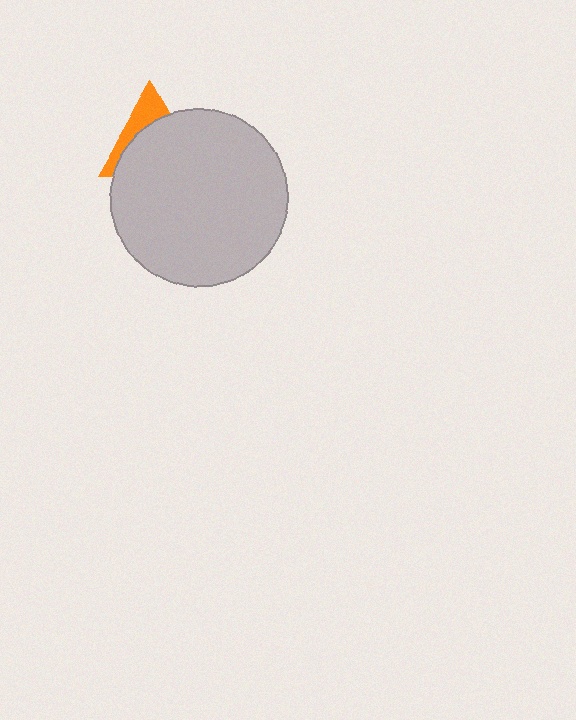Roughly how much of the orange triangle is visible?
A small part of it is visible (roughly 32%).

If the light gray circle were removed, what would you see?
You would see the complete orange triangle.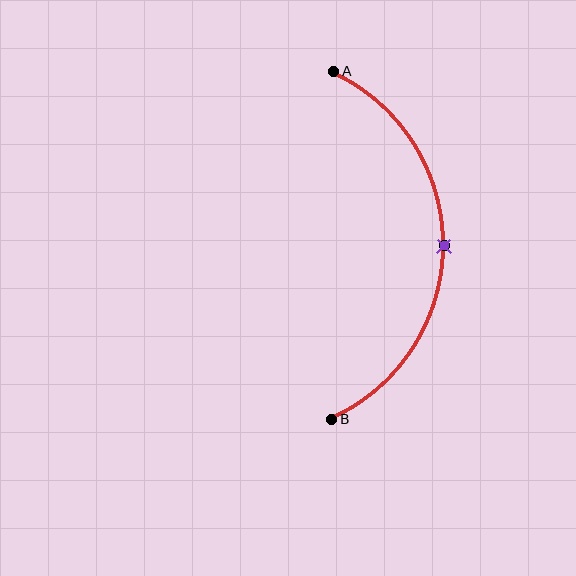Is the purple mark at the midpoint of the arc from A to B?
Yes. The purple mark lies on the arc at equal arc-length from both A and B — it is the arc midpoint.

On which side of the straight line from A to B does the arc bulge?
The arc bulges to the right of the straight line connecting A and B.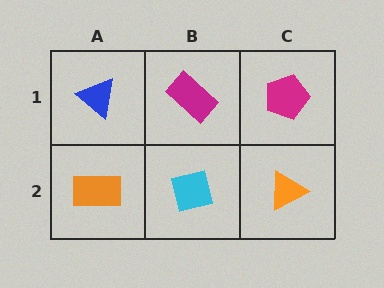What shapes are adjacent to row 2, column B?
A magenta rectangle (row 1, column B), an orange rectangle (row 2, column A), an orange triangle (row 2, column C).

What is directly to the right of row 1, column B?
A magenta pentagon.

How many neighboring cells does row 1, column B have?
3.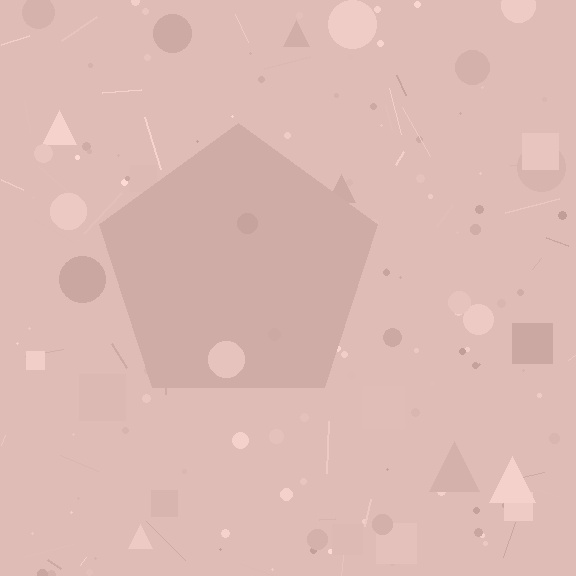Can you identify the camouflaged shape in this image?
The camouflaged shape is a pentagon.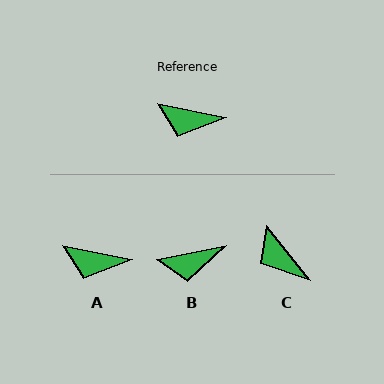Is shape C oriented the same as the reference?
No, it is off by about 40 degrees.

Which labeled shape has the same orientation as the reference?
A.